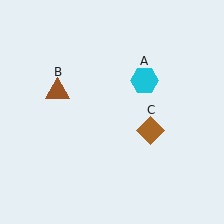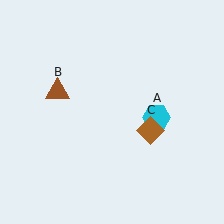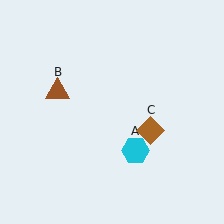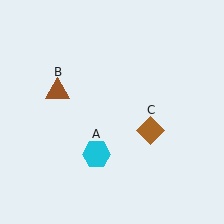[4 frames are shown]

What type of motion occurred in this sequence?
The cyan hexagon (object A) rotated clockwise around the center of the scene.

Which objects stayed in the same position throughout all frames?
Brown triangle (object B) and brown diamond (object C) remained stationary.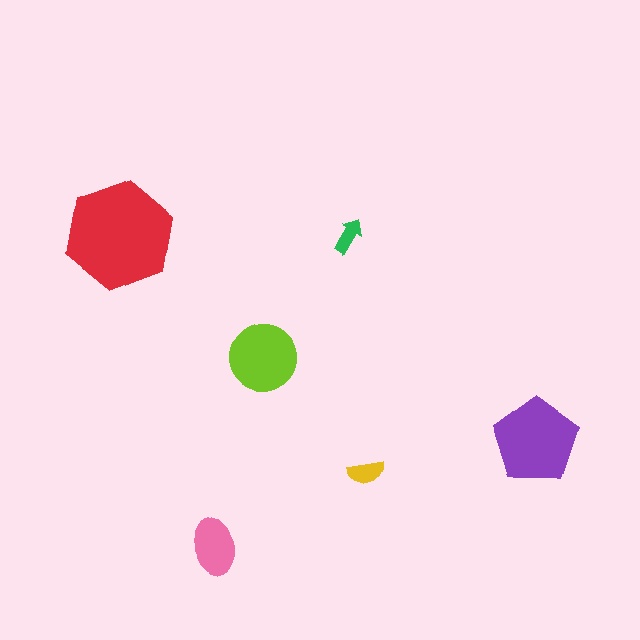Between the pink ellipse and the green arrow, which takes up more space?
The pink ellipse.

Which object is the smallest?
The green arrow.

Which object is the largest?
The red hexagon.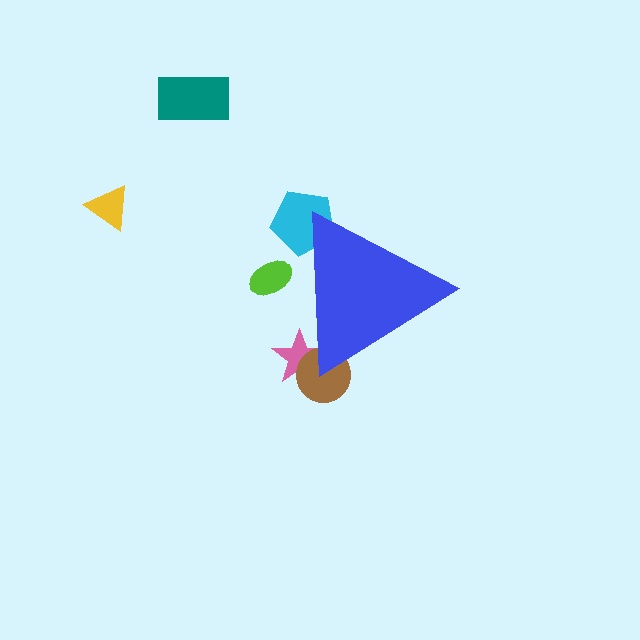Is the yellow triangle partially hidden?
No, the yellow triangle is fully visible.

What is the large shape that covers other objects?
A blue triangle.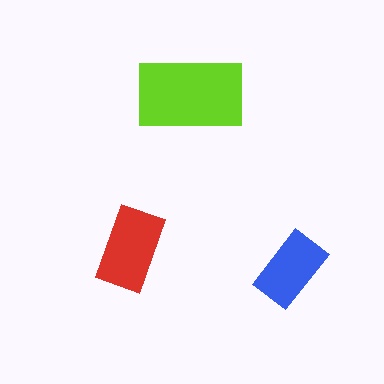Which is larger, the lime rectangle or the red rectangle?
The lime one.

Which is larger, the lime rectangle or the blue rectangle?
The lime one.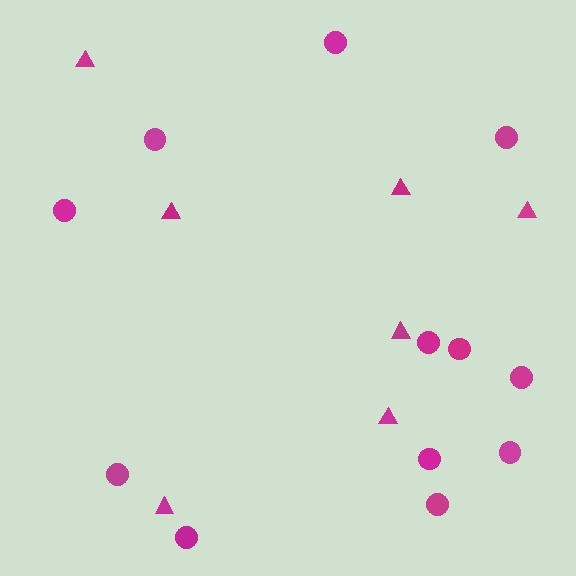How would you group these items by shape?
There are 2 groups: one group of circles (12) and one group of triangles (7).